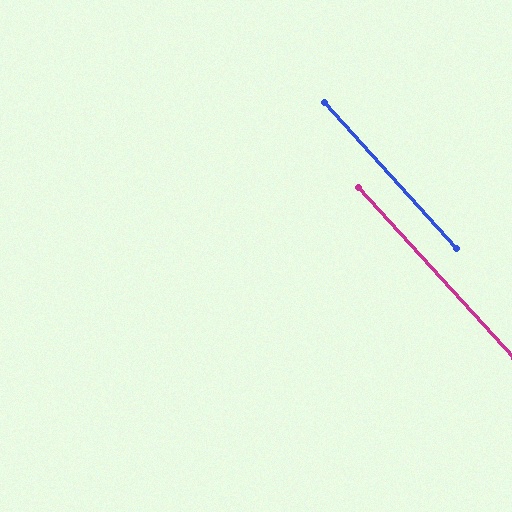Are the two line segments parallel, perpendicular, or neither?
Parallel — their directions differ by only 0.3°.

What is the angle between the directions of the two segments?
Approximately 0 degrees.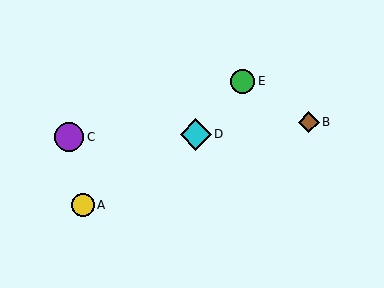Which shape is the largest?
The cyan diamond (labeled D) is the largest.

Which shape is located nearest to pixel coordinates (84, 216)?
The yellow circle (labeled A) at (83, 205) is nearest to that location.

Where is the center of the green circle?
The center of the green circle is at (243, 81).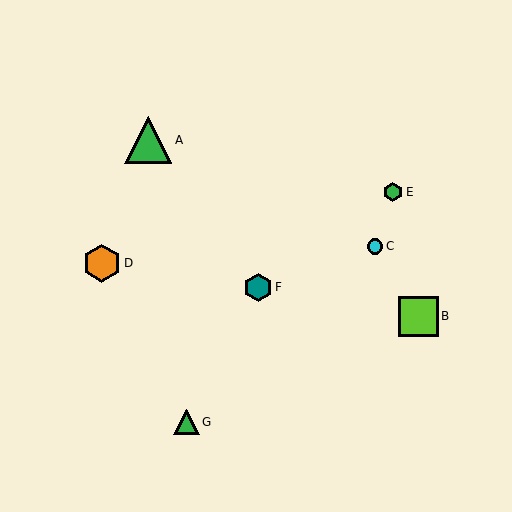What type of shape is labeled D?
Shape D is an orange hexagon.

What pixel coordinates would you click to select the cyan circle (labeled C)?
Click at (375, 246) to select the cyan circle C.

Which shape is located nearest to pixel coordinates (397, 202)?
The green hexagon (labeled E) at (393, 192) is nearest to that location.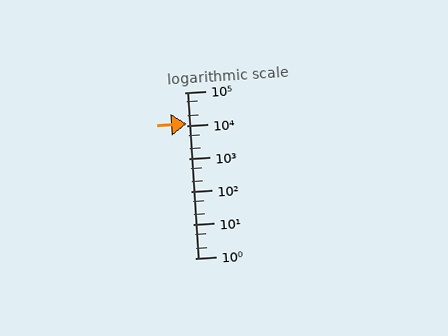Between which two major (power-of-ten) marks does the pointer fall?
The pointer is between 10000 and 100000.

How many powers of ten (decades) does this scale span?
The scale spans 5 decades, from 1 to 100000.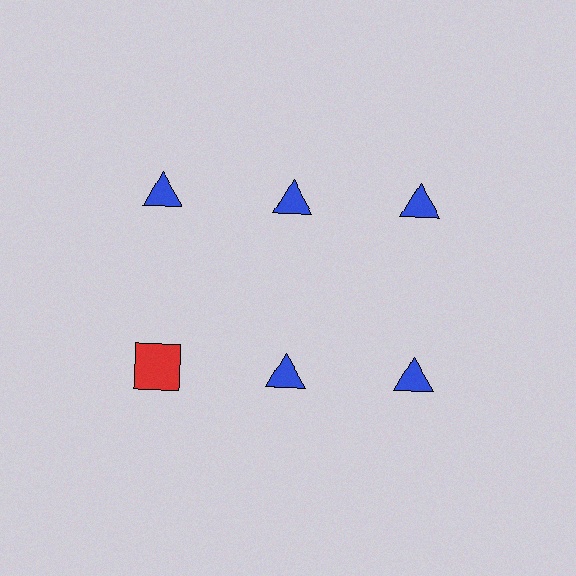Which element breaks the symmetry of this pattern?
The red square in the second row, leftmost column breaks the symmetry. All other shapes are blue triangles.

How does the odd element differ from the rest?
It differs in both color (red instead of blue) and shape (square instead of triangle).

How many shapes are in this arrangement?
There are 6 shapes arranged in a grid pattern.